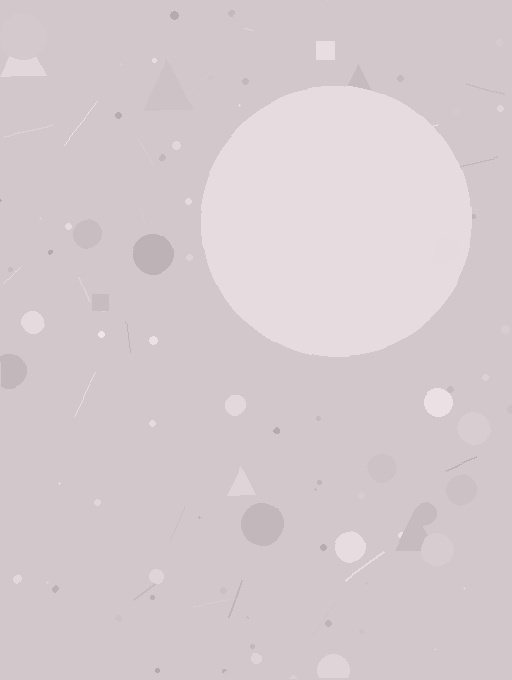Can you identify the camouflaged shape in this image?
The camouflaged shape is a circle.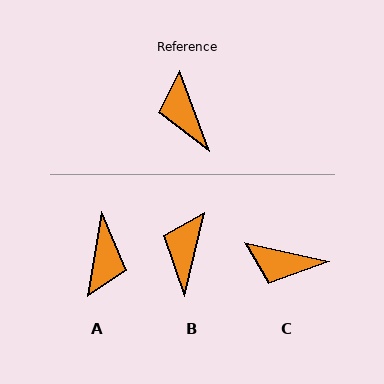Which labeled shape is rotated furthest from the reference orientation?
A, about 151 degrees away.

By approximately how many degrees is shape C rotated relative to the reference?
Approximately 57 degrees counter-clockwise.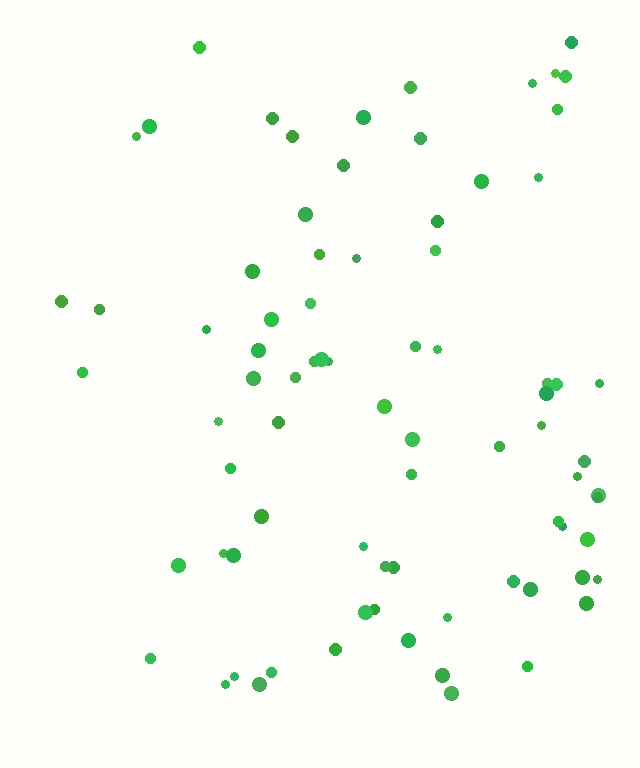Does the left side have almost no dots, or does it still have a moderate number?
Still a moderate number, just noticeably fewer than the right.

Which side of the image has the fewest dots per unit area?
The left.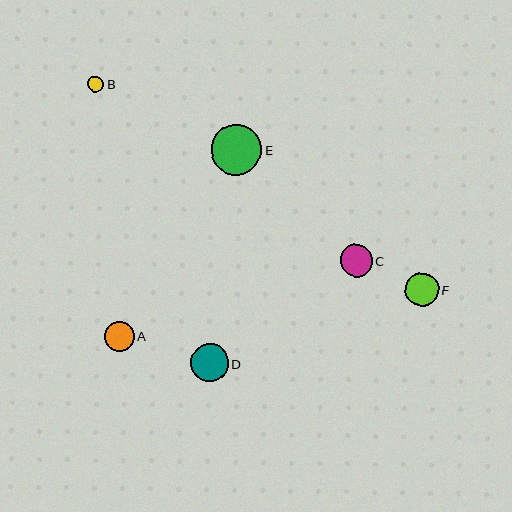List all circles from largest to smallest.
From largest to smallest: E, D, F, C, A, B.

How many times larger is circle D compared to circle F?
Circle D is approximately 1.2 times the size of circle F.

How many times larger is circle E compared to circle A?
Circle E is approximately 1.7 times the size of circle A.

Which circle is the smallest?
Circle B is the smallest with a size of approximately 16 pixels.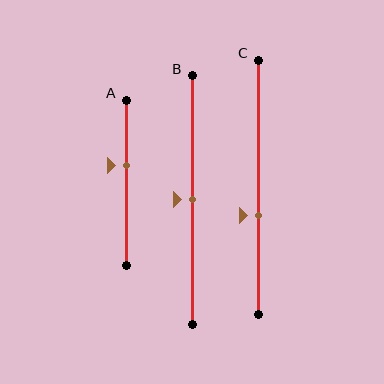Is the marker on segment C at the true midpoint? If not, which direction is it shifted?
No, the marker on segment C is shifted downward by about 11% of the segment length.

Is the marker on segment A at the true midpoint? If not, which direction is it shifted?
No, the marker on segment A is shifted upward by about 10% of the segment length.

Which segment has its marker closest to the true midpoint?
Segment B has its marker closest to the true midpoint.